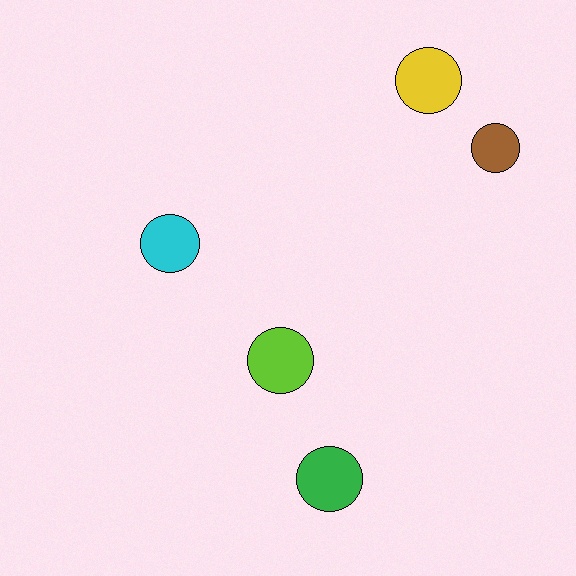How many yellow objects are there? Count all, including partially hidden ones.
There is 1 yellow object.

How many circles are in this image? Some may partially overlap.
There are 5 circles.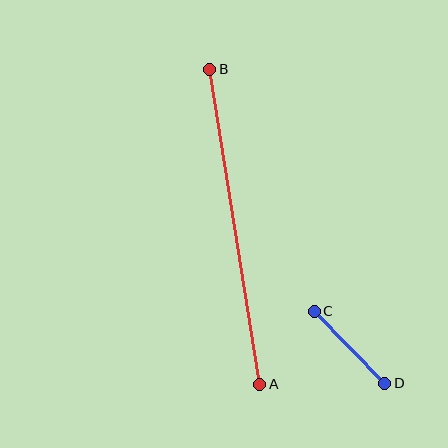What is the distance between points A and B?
The distance is approximately 319 pixels.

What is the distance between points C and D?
The distance is approximately 101 pixels.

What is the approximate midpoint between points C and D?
The midpoint is at approximately (350, 347) pixels.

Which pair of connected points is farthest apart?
Points A and B are farthest apart.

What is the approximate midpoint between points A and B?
The midpoint is at approximately (235, 227) pixels.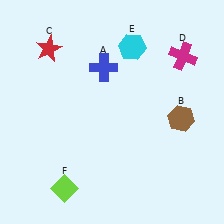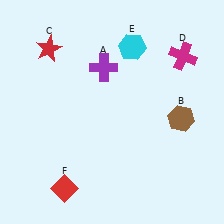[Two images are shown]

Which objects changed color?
A changed from blue to purple. F changed from lime to red.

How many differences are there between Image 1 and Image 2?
There are 2 differences between the two images.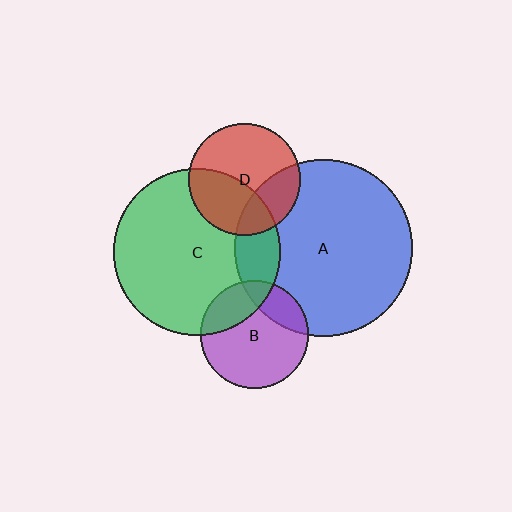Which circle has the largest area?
Circle A (blue).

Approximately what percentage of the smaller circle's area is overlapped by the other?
Approximately 15%.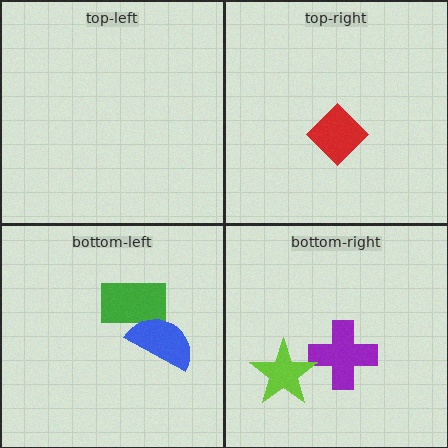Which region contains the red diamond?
The top-right region.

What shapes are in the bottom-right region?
The purple cross, the lime star.